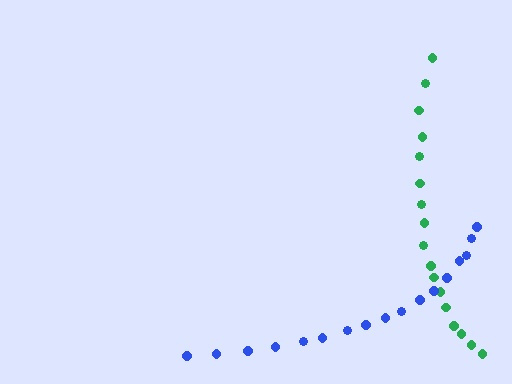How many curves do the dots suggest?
There are 2 distinct paths.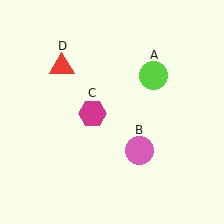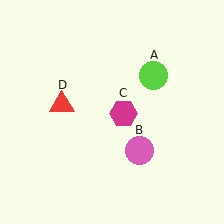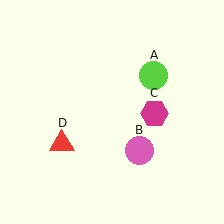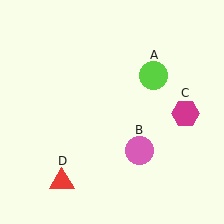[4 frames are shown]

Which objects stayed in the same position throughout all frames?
Lime circle (object A) and pink circle (object B) remained stationary.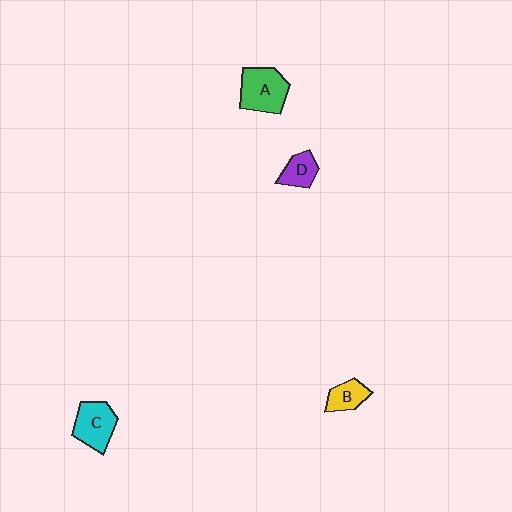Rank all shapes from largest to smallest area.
From largest to smallest: A (green), C (cyan), D (purple), B (yellow).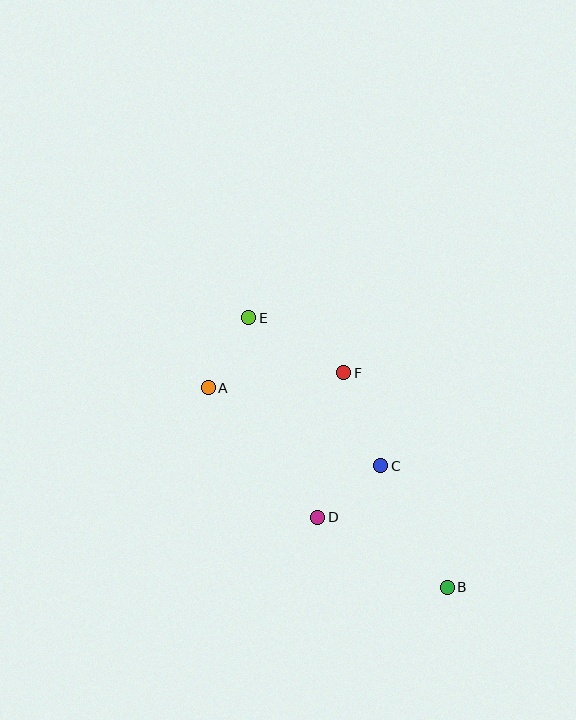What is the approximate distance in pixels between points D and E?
The distance between D and E is approximately 211 pixels.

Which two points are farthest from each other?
Points B and E are farthest from each other.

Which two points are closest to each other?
Points A and E are closest to each other.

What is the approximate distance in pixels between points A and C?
The distance between A and C is approximately 189 pixels.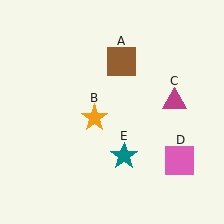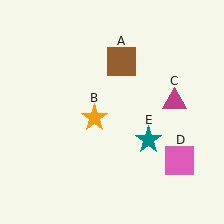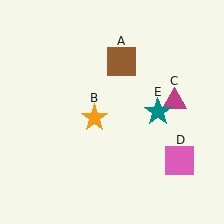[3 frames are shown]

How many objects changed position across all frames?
1 object changed position: teal star (object E).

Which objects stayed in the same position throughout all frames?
Brown square (object A) and orange star (object B) and magenta triangle (object C) and pink square (object D) remained stationary.